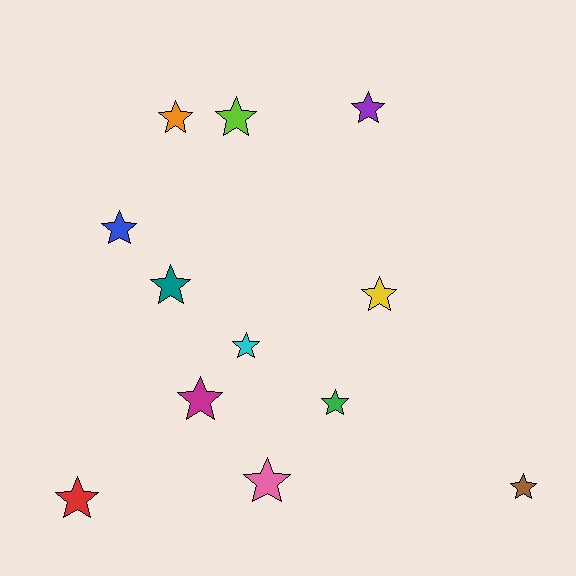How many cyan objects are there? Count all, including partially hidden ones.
There is 1 cyan object.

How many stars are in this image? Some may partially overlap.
There are 12 stars.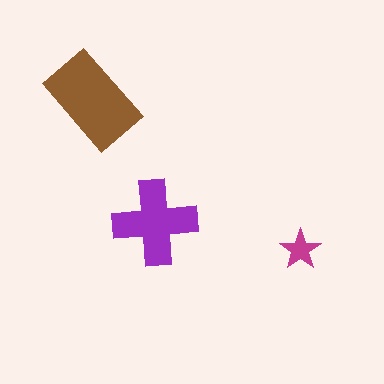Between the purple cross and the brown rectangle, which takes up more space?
The brown rectangle.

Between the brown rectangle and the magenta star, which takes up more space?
The brown rectangle.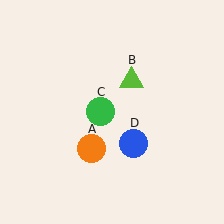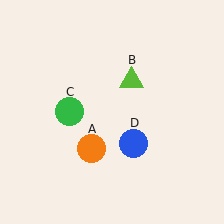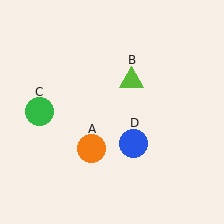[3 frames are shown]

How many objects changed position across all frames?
1 object changed position: green circle (object C).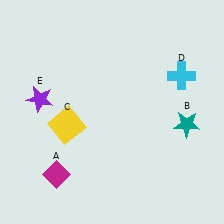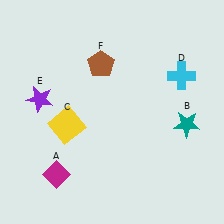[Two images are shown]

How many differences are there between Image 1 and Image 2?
There is 1 difference between the two images.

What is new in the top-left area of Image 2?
A brown pentagon (F) was added in the top-left area of Image 2.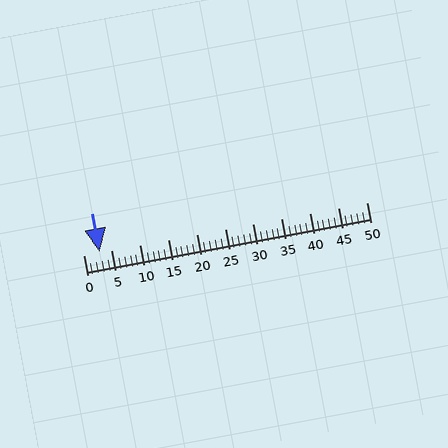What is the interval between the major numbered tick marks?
The major tick marks are spaced 5 units apart.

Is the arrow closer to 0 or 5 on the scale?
The arrow is closer to 5.